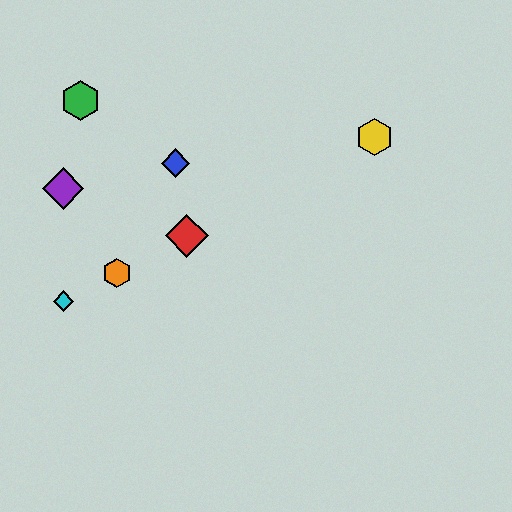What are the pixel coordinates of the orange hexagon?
The orange hexagon is at (117, 273).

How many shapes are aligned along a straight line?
4 shapes (the red diamond, the yellow hexagon, the orange hexagon, the cyan diamond) are aligned along a straight line.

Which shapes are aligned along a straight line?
The red diamond, the yellow hexagon, the orange hexagon, the cyan diamond are aligned along a straight line.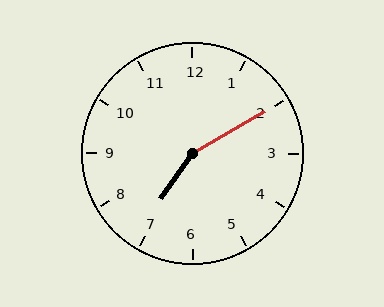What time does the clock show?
7:10.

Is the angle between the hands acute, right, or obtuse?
It is obtuse.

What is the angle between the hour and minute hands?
Approximately 155 degrees.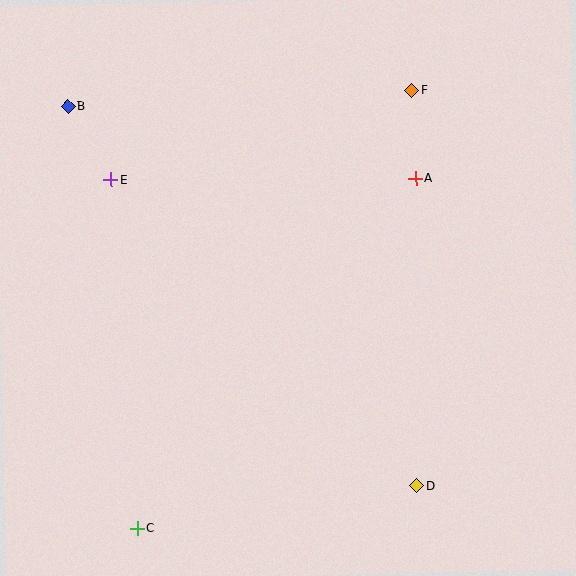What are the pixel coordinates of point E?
Point E is at (111, 180).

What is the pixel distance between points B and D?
The distance between B and D is 515 pixels.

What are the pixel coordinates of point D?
Point D is at (416, 486).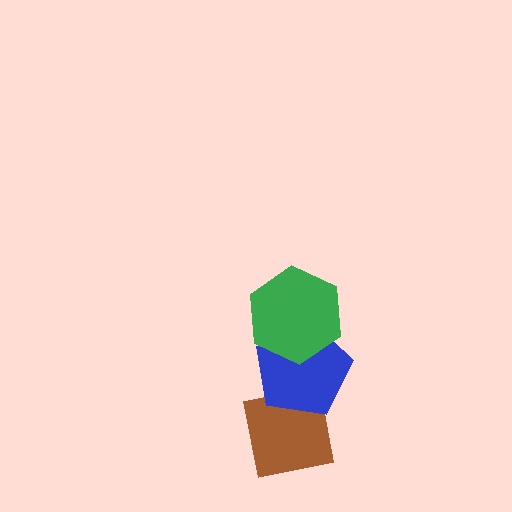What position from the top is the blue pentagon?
The blue pentagon is 2nd from the top.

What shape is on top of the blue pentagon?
The green hexagon is on top of the blue pentagon.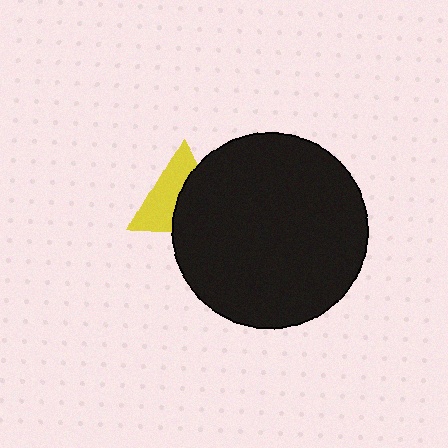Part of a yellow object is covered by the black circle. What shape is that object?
It is a triangle.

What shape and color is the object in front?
The object in front is a black circle.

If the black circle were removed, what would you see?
You would see the complete yellow triangle.